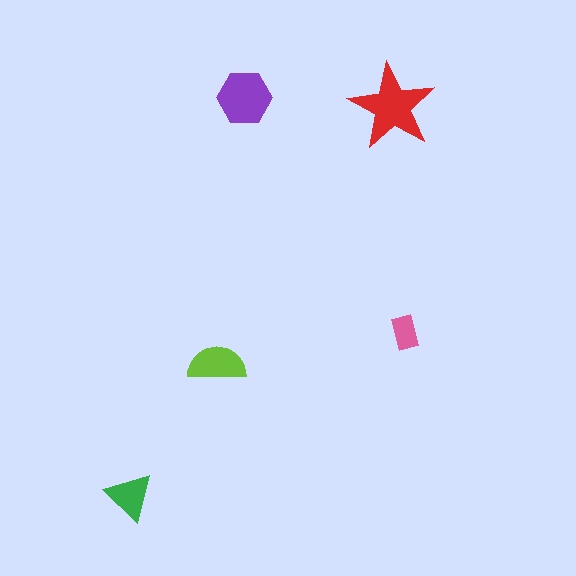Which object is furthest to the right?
The pink rectangle is rightmost.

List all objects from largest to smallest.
The red star, the purple hexagon, the lime semicircle, the green triangle, the pink rectangle.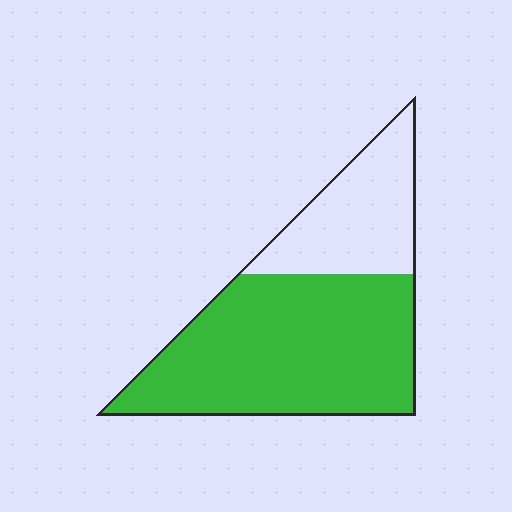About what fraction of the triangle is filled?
About two thirds (2/3).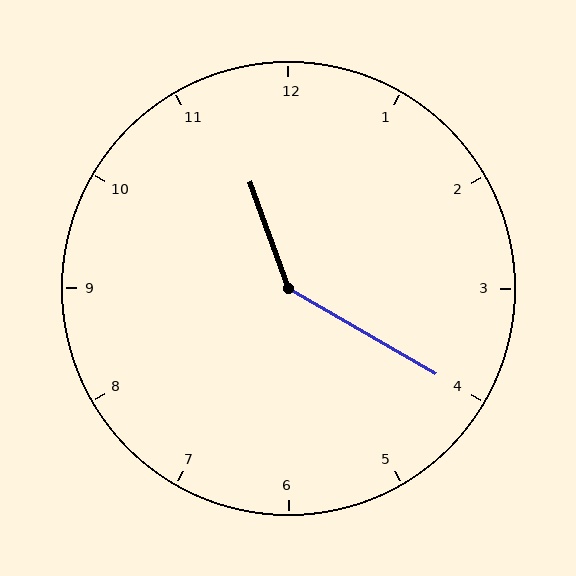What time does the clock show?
11:20.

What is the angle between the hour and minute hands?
Approximately 140 degrees.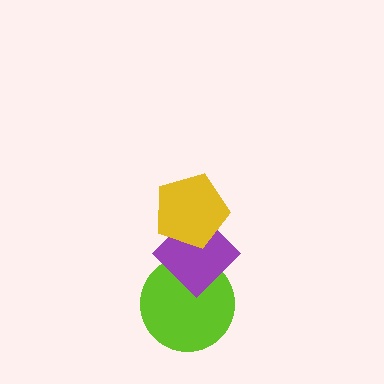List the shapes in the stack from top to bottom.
From top to bottom: the yellow pentagon, the purple diamond, the lime circle.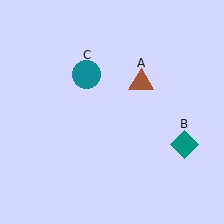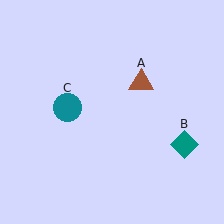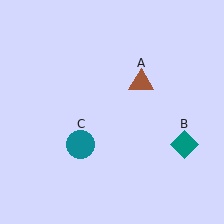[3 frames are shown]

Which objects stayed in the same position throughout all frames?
Brown triangle (object A) and teal diamond (object B) remained stationary.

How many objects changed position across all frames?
1 object changed position: teal circle (object C).